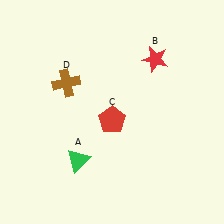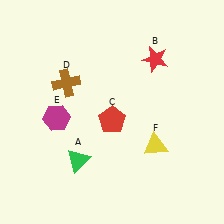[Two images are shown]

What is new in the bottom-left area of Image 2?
A magenta hexagon (E) was added in the bottom-left area of Image 2.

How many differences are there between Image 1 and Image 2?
There are 2 differences between the two images.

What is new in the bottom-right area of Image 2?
A yellow triangle (F) was added in the bottom-right area of Image 2.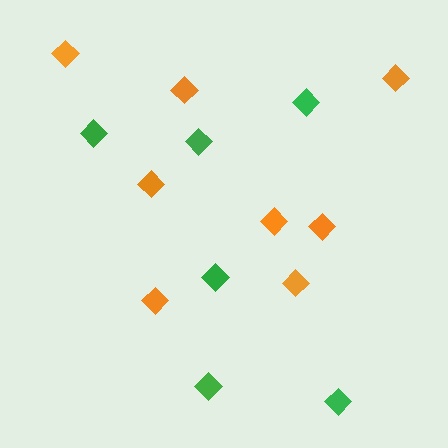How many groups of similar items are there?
There are 2 groups: one group of green diamonds (6) and one group of orange diamonds (8).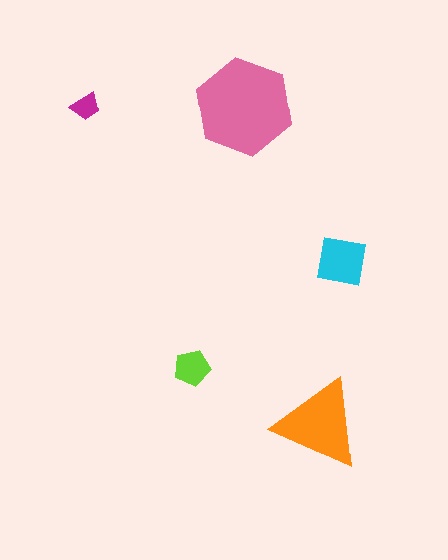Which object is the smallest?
The magenta trapezoid.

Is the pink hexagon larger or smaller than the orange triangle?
Larger.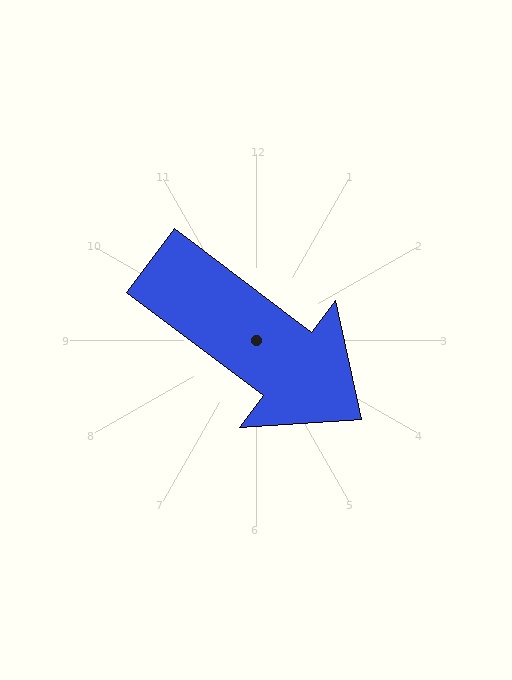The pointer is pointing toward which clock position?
Roughly 4 o'clock.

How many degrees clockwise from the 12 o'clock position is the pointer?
Approximately 127 degrees.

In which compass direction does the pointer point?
Southeast.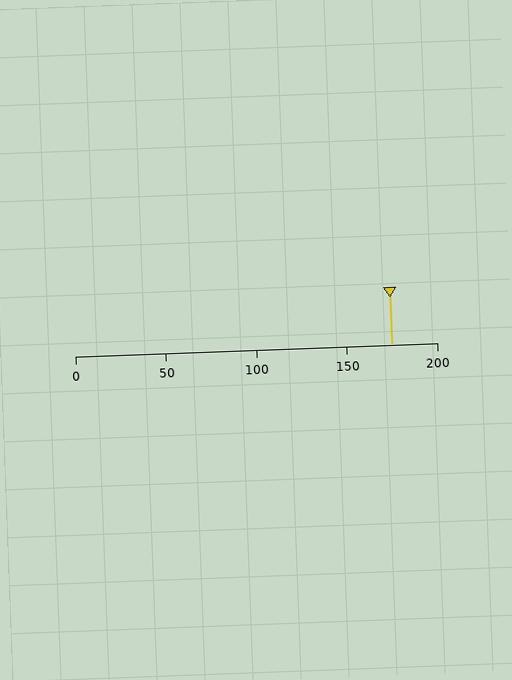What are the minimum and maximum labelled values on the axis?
The axis runs from 0 to 200.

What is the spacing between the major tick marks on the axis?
The major ticks are spaced 50 apart.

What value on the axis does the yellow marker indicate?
The marker indicates approximately 175.